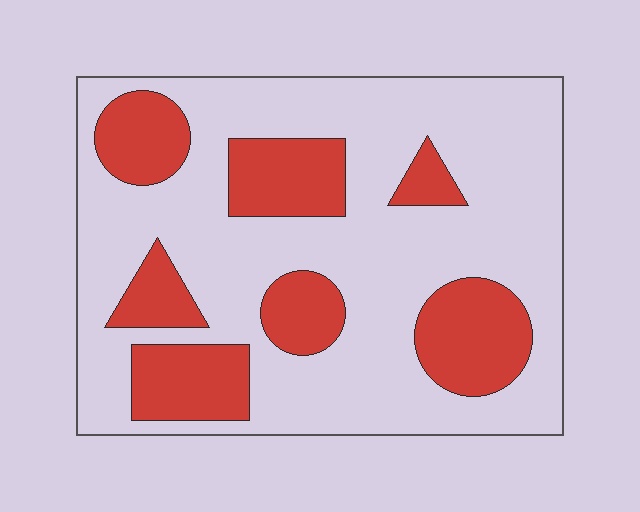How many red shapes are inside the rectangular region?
7.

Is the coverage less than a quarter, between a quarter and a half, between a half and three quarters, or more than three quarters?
Between a quarter and a half.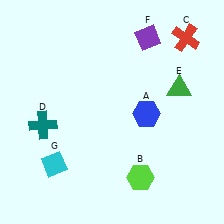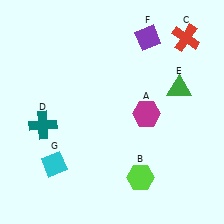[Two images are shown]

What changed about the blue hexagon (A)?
In Image 1, A is blue. In Image 2, it changed to magenta.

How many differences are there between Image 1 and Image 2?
There is 1 difference between the two images.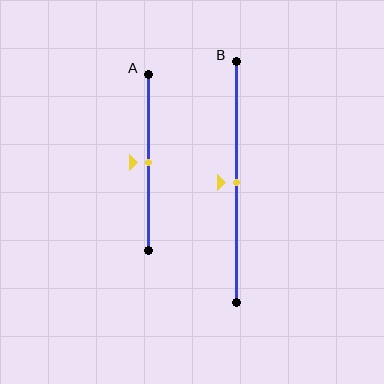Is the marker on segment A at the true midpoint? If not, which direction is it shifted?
Yes, the marker on segment A is at the true midpoint.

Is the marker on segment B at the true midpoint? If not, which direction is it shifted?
Yes, the marker on segment B is at the true midpoint.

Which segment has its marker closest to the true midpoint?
Segment A has its marker closest to the true midpoint.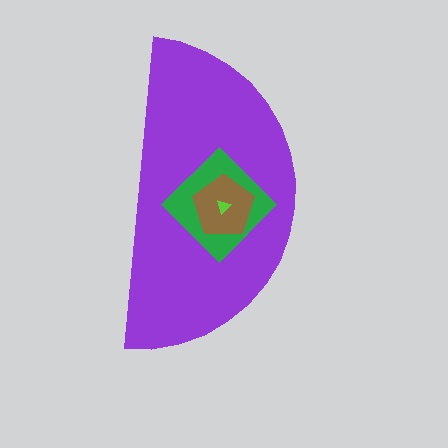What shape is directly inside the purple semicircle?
The green diamond.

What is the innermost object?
The lime triangle.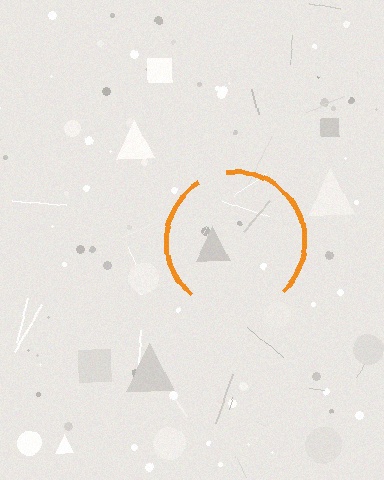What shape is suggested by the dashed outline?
The dashed outline suggests a circle.